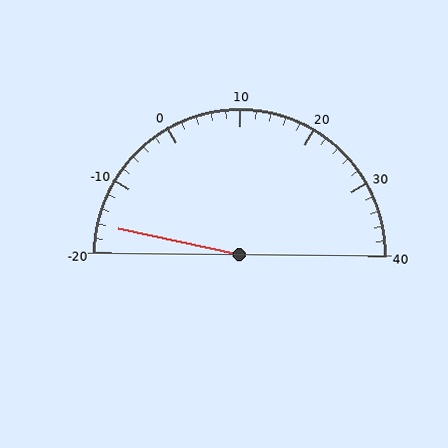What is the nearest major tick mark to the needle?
The nearest major tick mark is -20.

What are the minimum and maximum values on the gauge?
The gauge ranges from -20 to 40.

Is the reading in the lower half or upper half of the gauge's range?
The reading is in the lower half of the range (-20 to 40).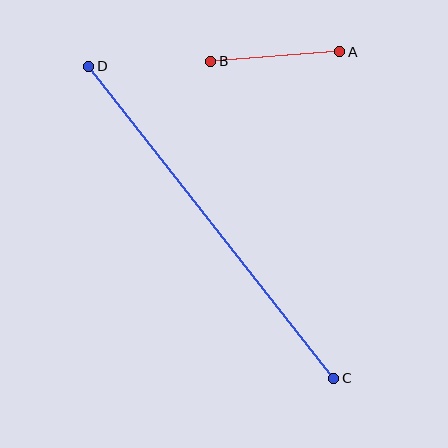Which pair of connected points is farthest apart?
Points C and D are farthest apart.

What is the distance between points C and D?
The distance is approximately 396 pixels.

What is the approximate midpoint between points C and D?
The midpoint is at approximately (211, 222) pixels.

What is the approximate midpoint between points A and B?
The midpoint is at approximately (275, 56) pixels.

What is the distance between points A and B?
The distance is approximately 129 pixels.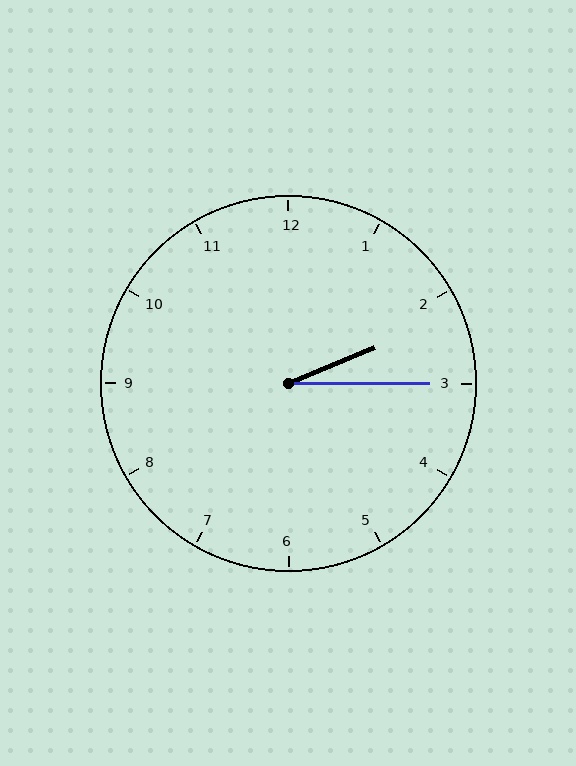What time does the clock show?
2:15.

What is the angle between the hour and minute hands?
Approximately 22 degrees.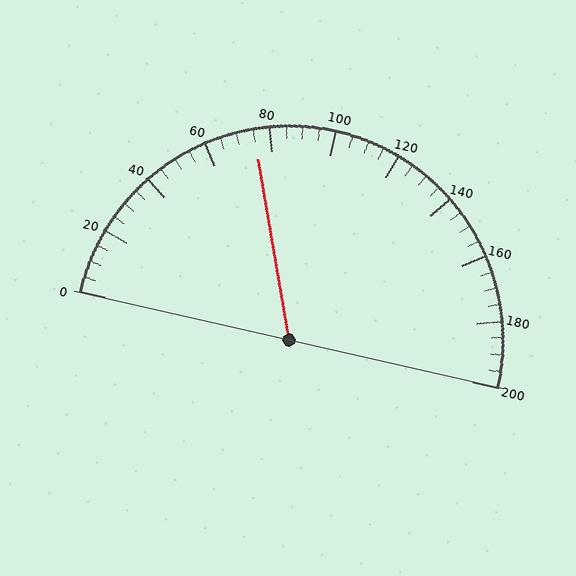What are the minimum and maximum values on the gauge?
The gauge ranges from 0 to 200.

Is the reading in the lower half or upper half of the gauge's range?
The reading is in the lower half of the range (0 to 200).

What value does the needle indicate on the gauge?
The needle indicates approximately 75.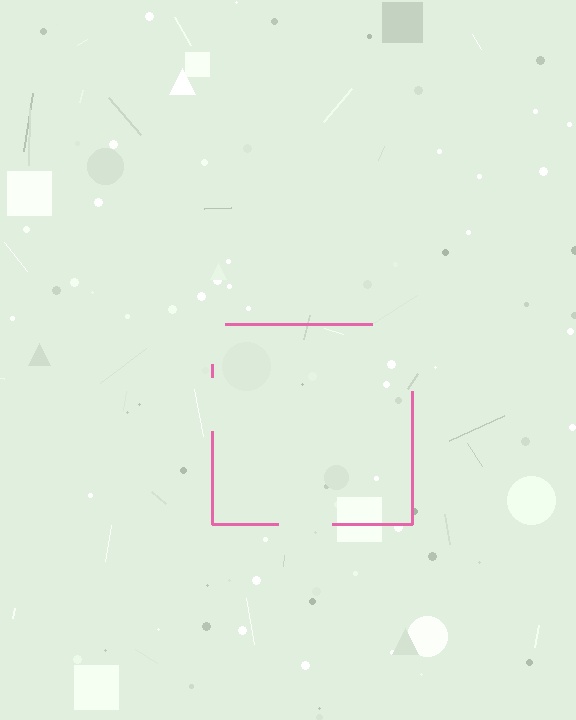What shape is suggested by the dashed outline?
The dashed outline suggests a square.